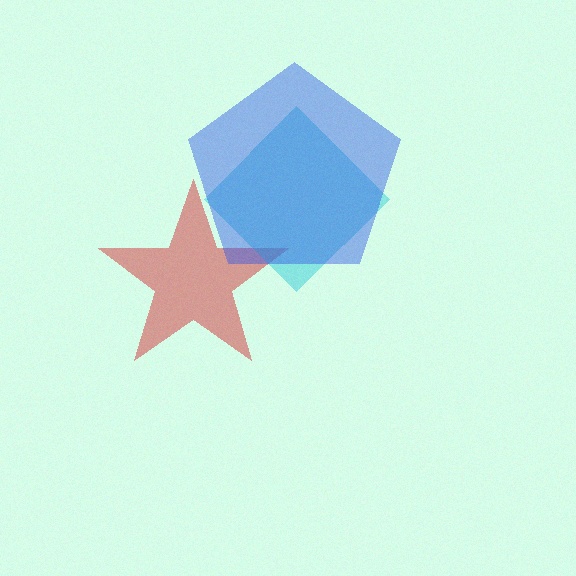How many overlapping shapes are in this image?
There are 3 overlapping shapes in the image.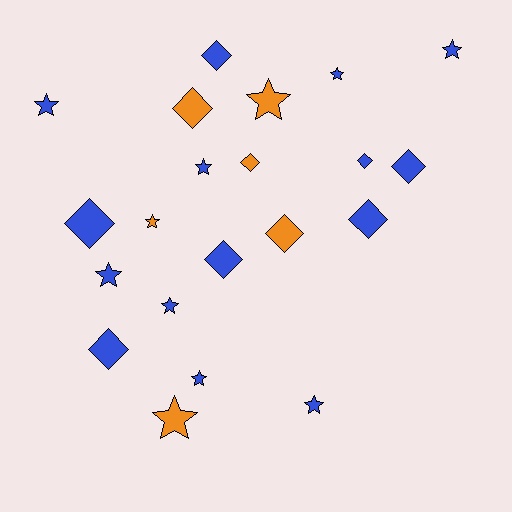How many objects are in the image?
There are 21 objects.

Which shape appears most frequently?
Star, with 11 objects.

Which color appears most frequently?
Blue, with 15 objects.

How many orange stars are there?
There are 3 orange stars.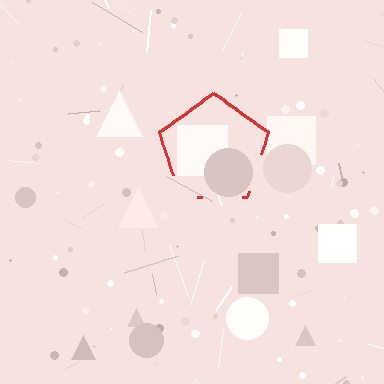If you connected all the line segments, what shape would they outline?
They would outline a pentagon.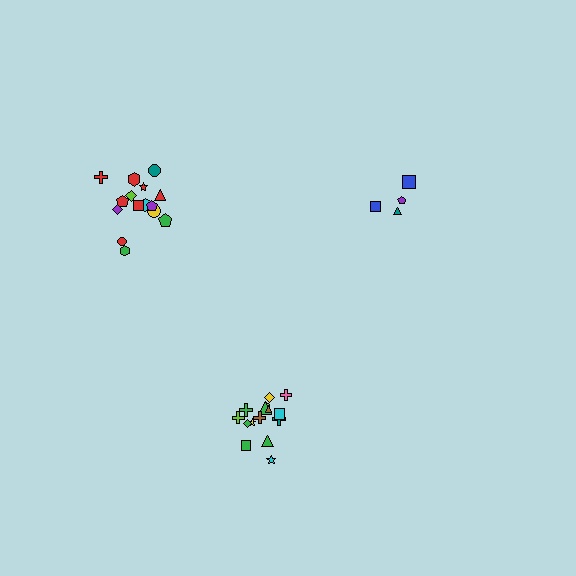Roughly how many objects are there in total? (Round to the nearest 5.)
Roughly 35 objects in total.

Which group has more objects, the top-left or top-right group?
The top-left group.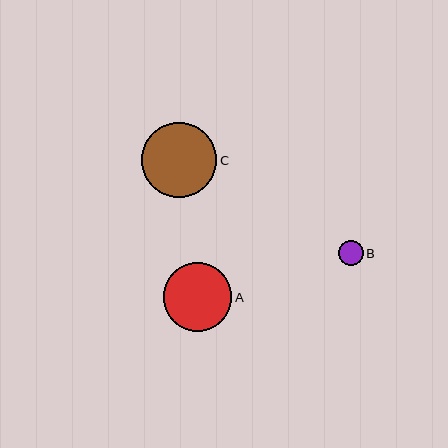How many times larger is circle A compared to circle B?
Circle A is approximately 2.7 times the size of circle B.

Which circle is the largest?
Circle C is the largest with a size of approximately 75 pixels.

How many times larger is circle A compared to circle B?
Circle A is approximately 2.7 times the size of circle B.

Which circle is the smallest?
Circle B is the smallest with a size of approximately 25 pixels.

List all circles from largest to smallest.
From largest to smallest: C, A, B.